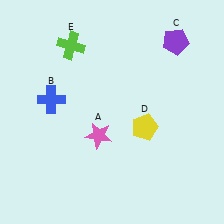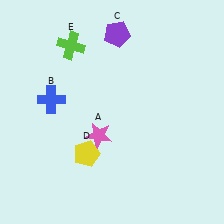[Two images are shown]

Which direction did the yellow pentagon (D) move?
The yellow pentagon (D) moved left.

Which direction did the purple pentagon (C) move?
The purple pentagon (C) moved left.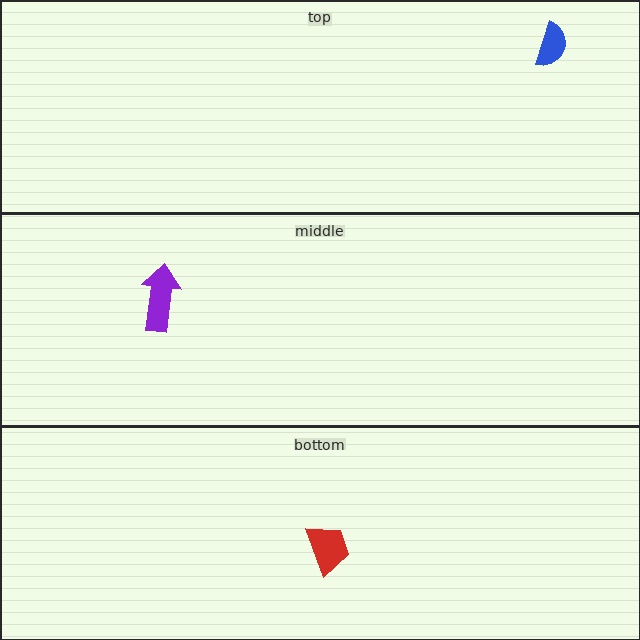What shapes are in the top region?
The blue semicircle.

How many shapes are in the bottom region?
1.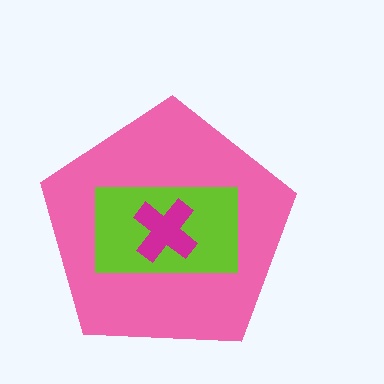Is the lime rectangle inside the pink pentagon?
Yes.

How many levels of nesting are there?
3.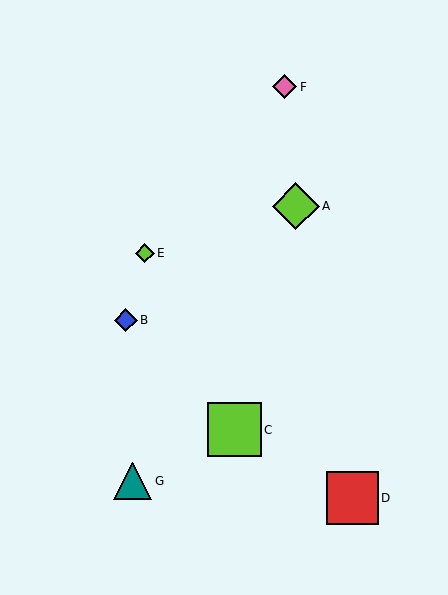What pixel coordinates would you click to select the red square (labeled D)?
Click at (352, 498) to select the red square D.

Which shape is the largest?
The lime square (labeled C) is the largest.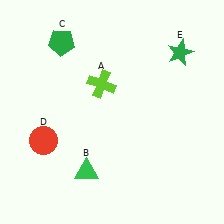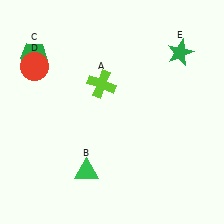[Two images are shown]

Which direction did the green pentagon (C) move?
The green pentagon (C) moved left.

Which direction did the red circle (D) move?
The red circle (D) moved up.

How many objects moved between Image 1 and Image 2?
2 objects moved between the two images.